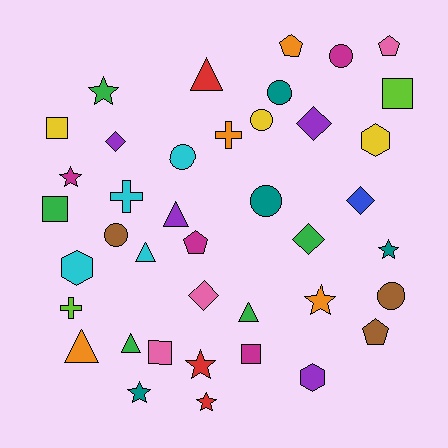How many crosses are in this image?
There are 3 crosses.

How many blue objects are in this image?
There is 1 blue object.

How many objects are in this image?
There are 40 objects.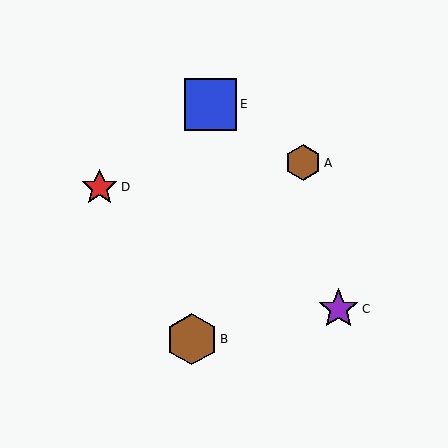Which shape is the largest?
The blue square (labeled E) is the largest.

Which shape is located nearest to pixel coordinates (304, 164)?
The brown hexagon (labeled A) at (303, 163) is nearest to that location.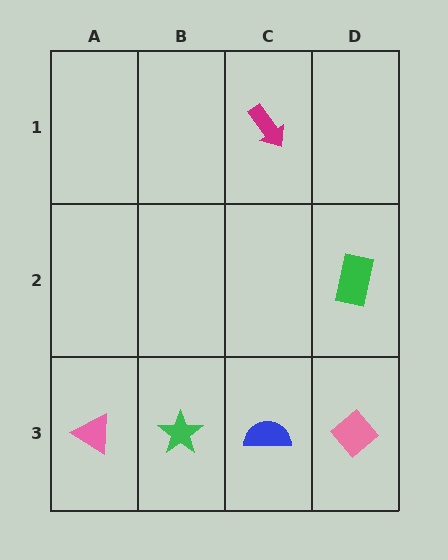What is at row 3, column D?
A pink diamond.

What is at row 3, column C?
A blue semicircle.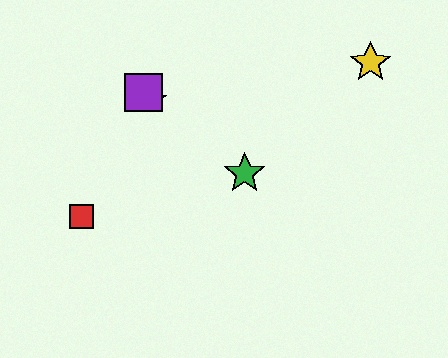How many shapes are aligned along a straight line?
3 shapes (the blue star, the green star, the purple square) are aligned along a straight line.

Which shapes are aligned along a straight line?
The blue star, the green star, the purple square are aligned along a straight line.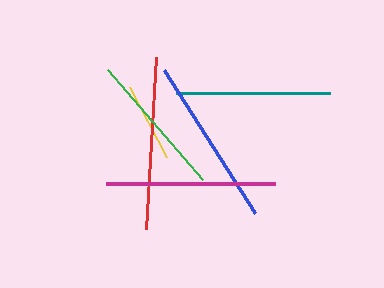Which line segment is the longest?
The red line is the longest at approximately 172 pixels.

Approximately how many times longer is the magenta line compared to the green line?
The magenta line is approximately 1.2 times the length of the green line.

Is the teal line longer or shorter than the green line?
The teal line is longer than the green line.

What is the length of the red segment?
The red segment is approximately 172 pixels long.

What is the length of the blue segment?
The blue segment is approximately 169 pixels long.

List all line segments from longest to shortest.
From longest to shortest: red, blue, magenta, teal, green, yellow.